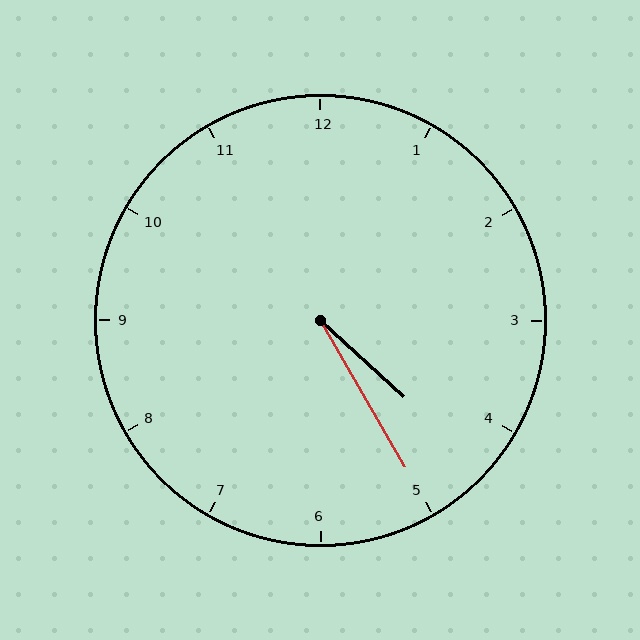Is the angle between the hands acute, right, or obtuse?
It is acute.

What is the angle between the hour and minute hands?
Approximately 18 degrees.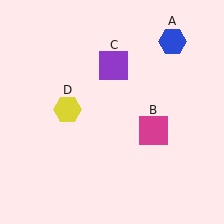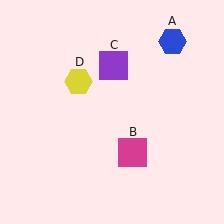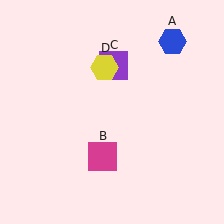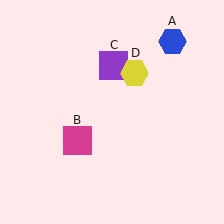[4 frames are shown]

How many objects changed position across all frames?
2 objects changed position: magenta square (object B), yellow hexagon (object D).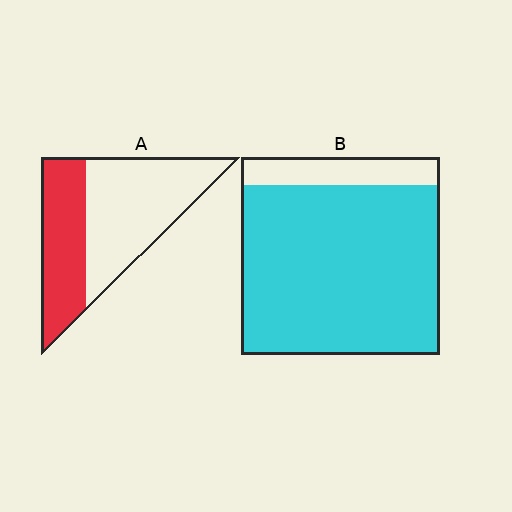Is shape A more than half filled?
No.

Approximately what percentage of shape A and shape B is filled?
A is approximately 40% and B is approximately 85%.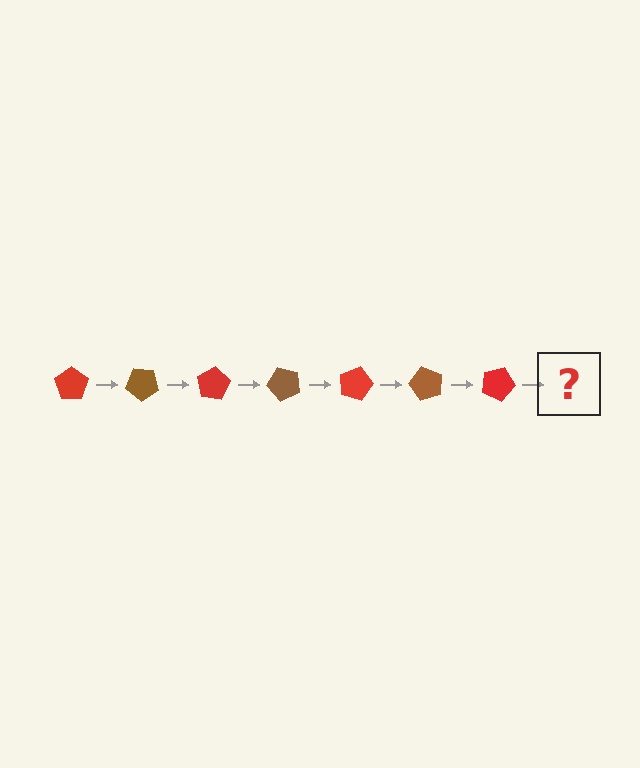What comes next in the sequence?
The next element should be a brown pentagon, rotated 280 degrees from the start.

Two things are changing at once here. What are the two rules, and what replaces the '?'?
The two rules are that it rotates 40 degrees each step and the color cycles through red and brown. The '?' should be a brown pentagon, rotated 280 degrees from the start.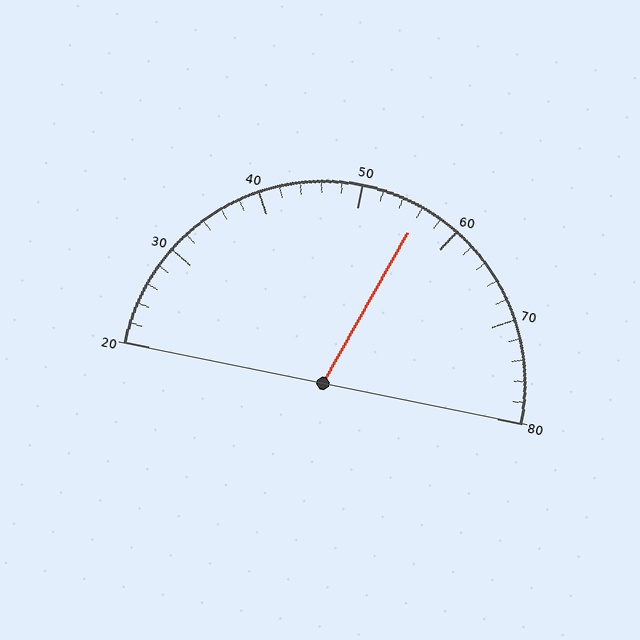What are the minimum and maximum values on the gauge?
The gauge ranges from 20 to 80.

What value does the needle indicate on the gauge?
The needle indicates approximately 56.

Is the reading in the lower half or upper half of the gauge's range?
The reading is in the upper half of the range (20 to 80).